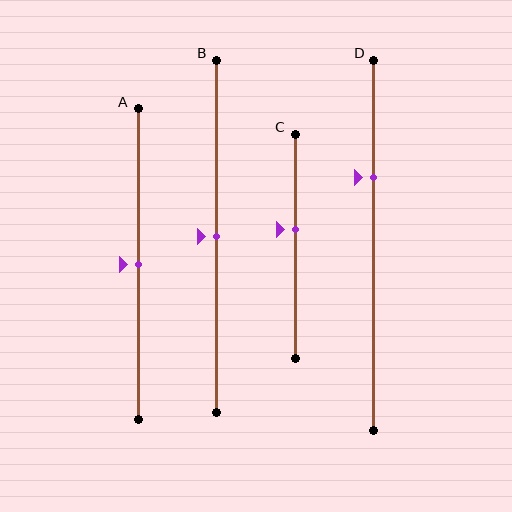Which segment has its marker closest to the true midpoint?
Segment A has its marker closest to the true midpoint.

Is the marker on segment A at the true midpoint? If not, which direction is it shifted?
Yes, the marker on segment A is at the true midpoint.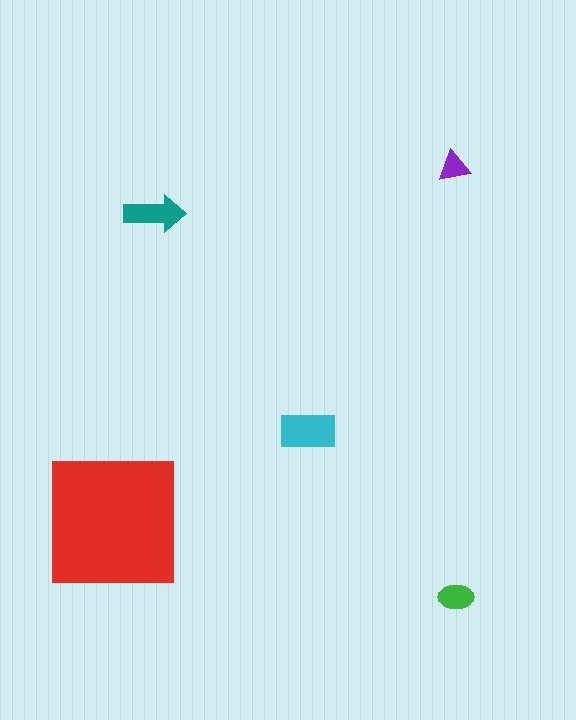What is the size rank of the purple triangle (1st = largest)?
5th.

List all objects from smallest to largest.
The purple triangle, the green ellipse, the teal arrow, the cyan rectangle, the red square.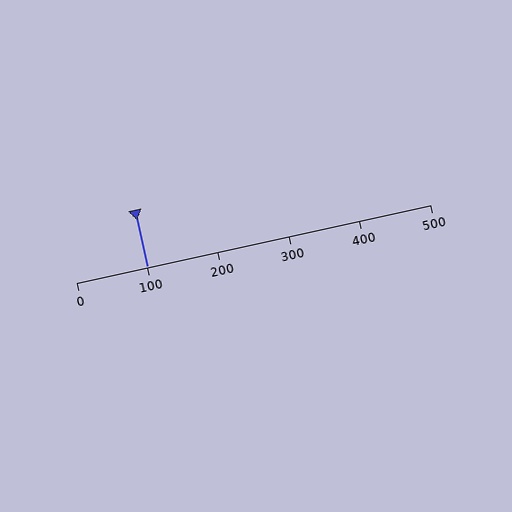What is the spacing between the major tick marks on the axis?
The major ticks are spaced 100 apart.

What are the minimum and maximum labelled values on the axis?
The axis runs from 0 to 500.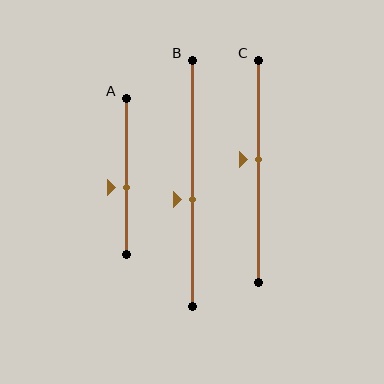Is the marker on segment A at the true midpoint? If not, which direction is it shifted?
No, the marker on segment A is shifted downward by about 7% of the segment length.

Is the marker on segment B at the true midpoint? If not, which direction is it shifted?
No, the marker on segment B is shifted downward by about 6% of the segment length.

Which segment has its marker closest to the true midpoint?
Segment C has its marker closest to the true midpoint.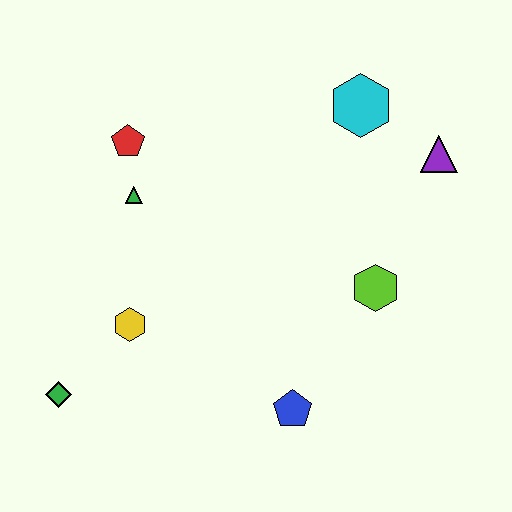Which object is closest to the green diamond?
The yellow hexagon is closest to the green diamond.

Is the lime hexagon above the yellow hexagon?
Yes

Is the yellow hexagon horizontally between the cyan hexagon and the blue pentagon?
No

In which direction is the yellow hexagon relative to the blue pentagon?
The yellow hexagon is to the left of the blue pentagon.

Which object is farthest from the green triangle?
The purple triangle is farthest from the green triangle.